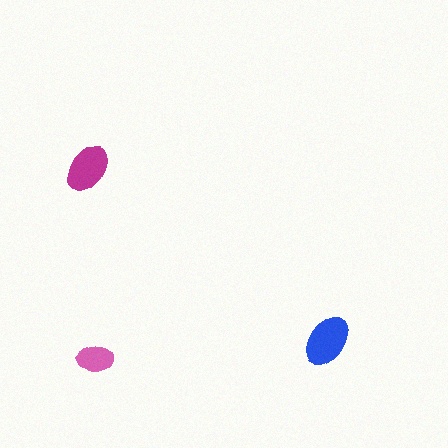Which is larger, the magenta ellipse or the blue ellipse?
The blue one.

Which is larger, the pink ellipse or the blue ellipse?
The blue one.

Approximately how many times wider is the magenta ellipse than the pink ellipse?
About 1.5 times wider.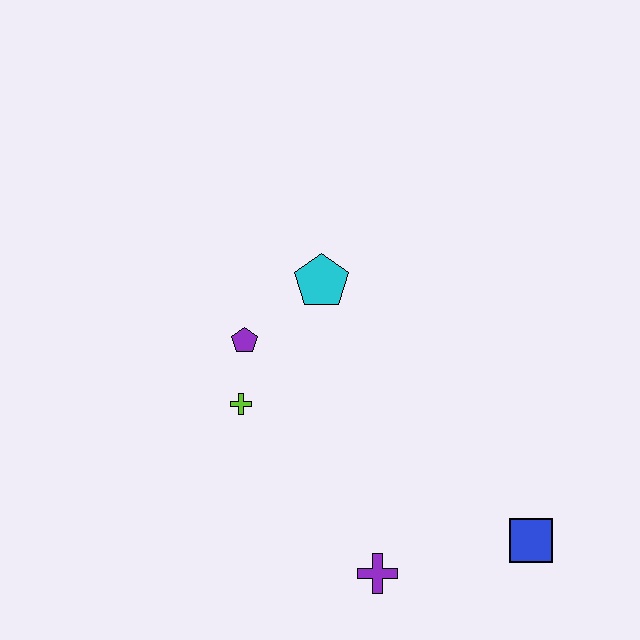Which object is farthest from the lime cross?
The blue square is farthest from the lime cross.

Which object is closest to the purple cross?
The blue square is closest to the purple cross.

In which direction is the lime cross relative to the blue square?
The lime cross is to the left of the blue square.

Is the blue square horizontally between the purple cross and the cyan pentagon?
No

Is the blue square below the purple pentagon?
Yes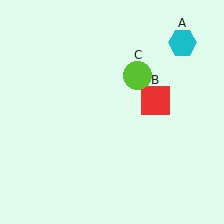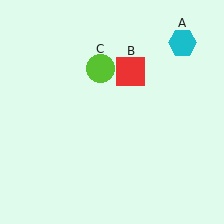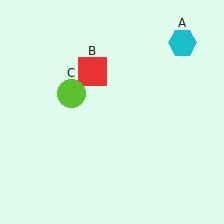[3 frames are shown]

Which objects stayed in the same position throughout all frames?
Cyan hexagon (object A) remained stationary.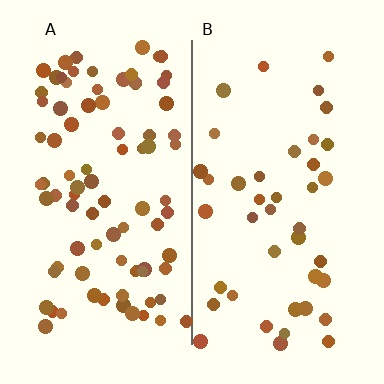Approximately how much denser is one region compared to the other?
Approximately 2.1× — region A over region B.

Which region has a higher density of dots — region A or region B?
A (the left).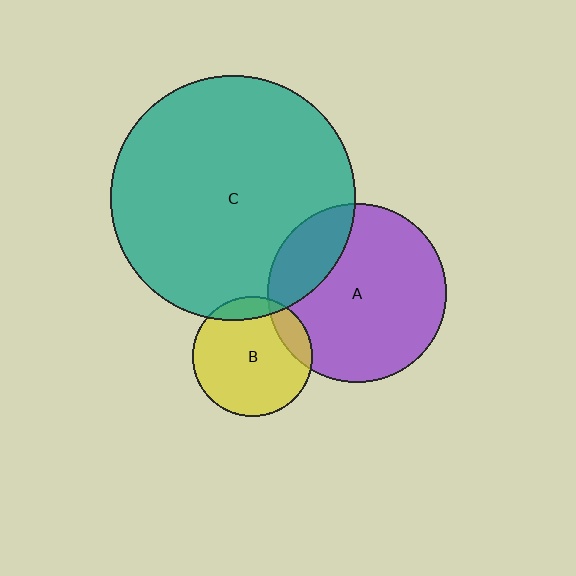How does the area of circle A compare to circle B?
Approximately 2.2 times.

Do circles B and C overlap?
Yes.